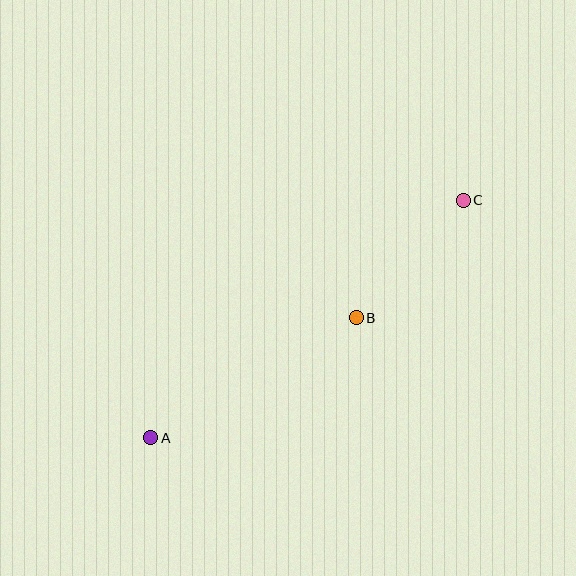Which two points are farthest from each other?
Points A and C are farthest from each other.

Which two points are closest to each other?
Points B and C are closest to each other.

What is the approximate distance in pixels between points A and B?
The distance between A and B is approximately 238 pixels.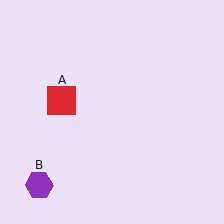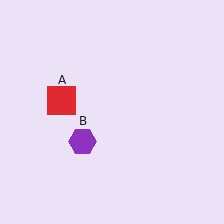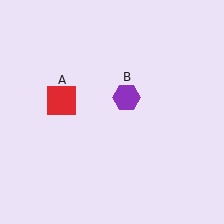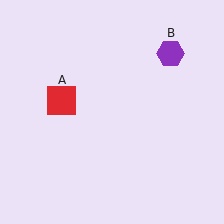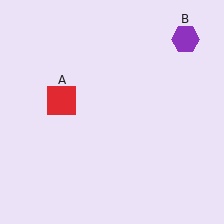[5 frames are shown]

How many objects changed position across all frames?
1 object changed position: purple hexagon (object B).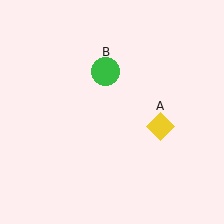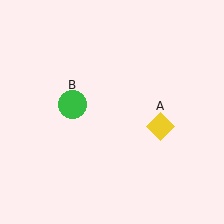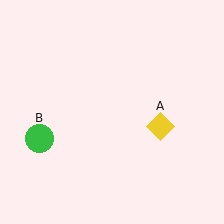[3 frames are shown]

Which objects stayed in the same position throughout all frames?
Yellow diamond (object A) remained stationary.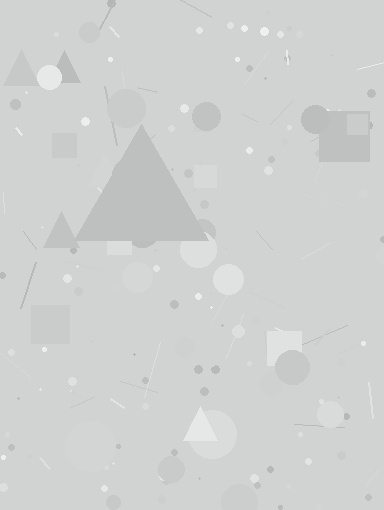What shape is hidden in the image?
A triangle is hidden in the image.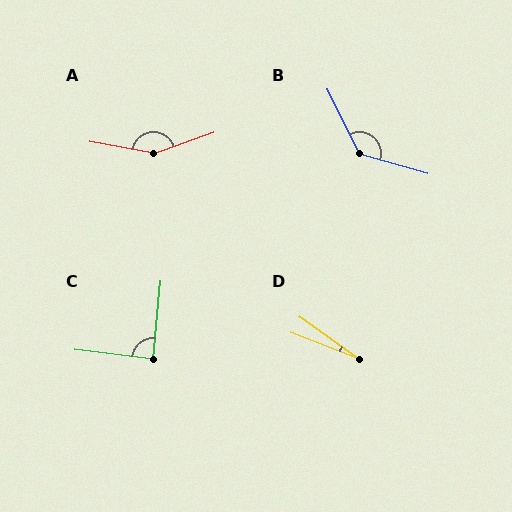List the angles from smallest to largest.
D (15°), C (88°), B (132°), A (150°).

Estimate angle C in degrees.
Approximately 88 degrees.